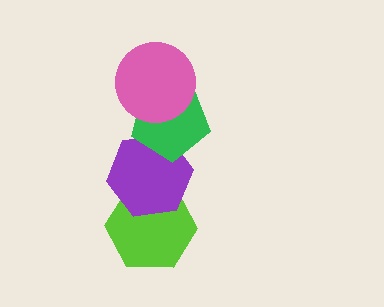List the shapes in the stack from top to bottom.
From top to bottom: the pink circle, the green pentagon, the purple hexagon, the lime hexagon.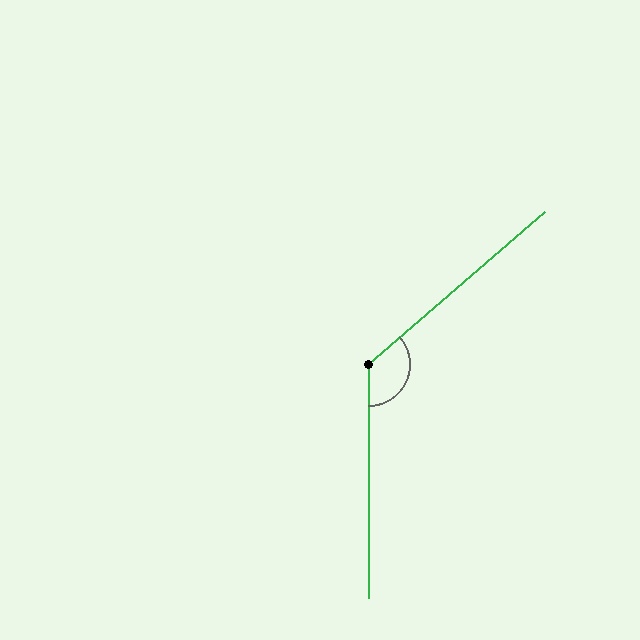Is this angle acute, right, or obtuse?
It is obtuse.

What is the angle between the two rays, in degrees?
Approximately 131 degrees.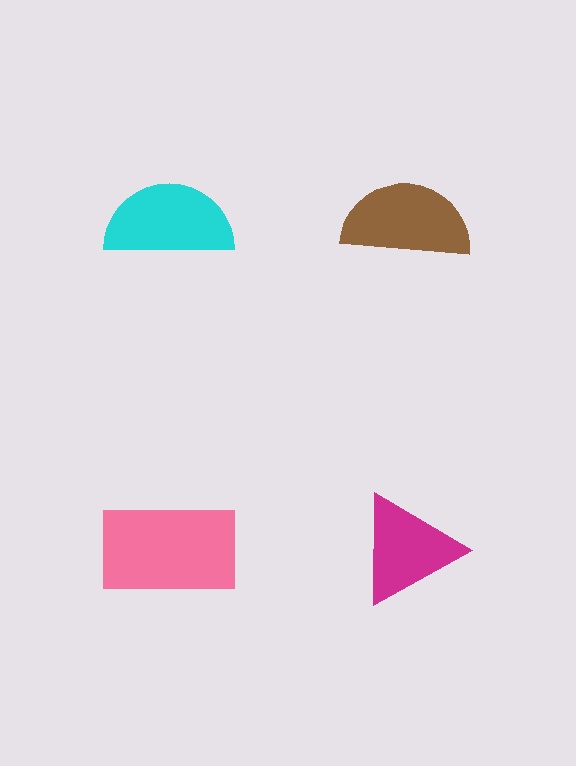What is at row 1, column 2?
A brown semicircle.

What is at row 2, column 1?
A pink rectangle.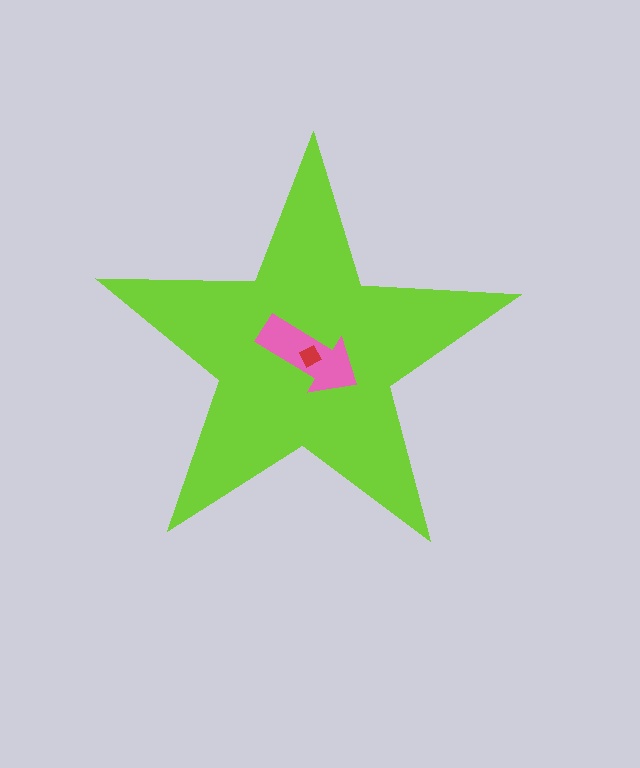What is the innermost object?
The red square.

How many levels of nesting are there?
3.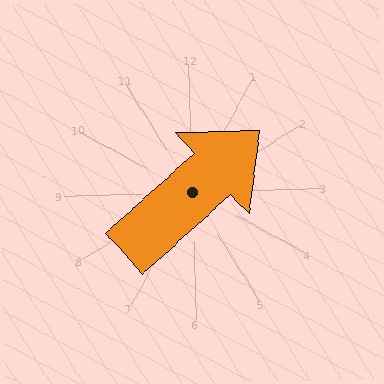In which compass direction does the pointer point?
Northeast.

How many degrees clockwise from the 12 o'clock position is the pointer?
Approximately 49 degrees.